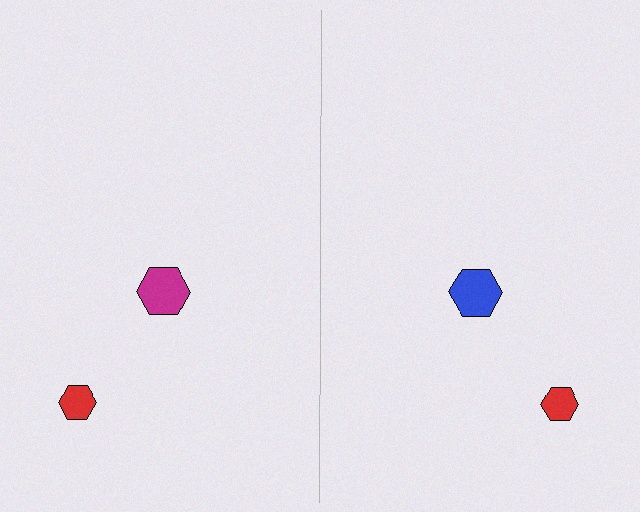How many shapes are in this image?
There are 4 shapes in this image.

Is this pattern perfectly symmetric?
No, the pattern is not perfectly symmetric. The blue hexagon on the right side breaks the symmetry — its mirror counterpart is magenta.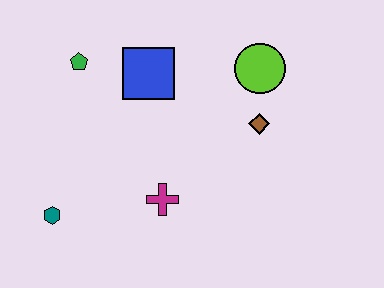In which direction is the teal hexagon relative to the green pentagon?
The teal hexagon is below the green pentagon.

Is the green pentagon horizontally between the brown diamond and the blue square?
No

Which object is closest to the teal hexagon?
The magenta cross is closest to the teal hexagon.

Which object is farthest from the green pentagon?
The brown diamond is farthest from the green pentagon.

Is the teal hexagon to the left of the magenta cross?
Yes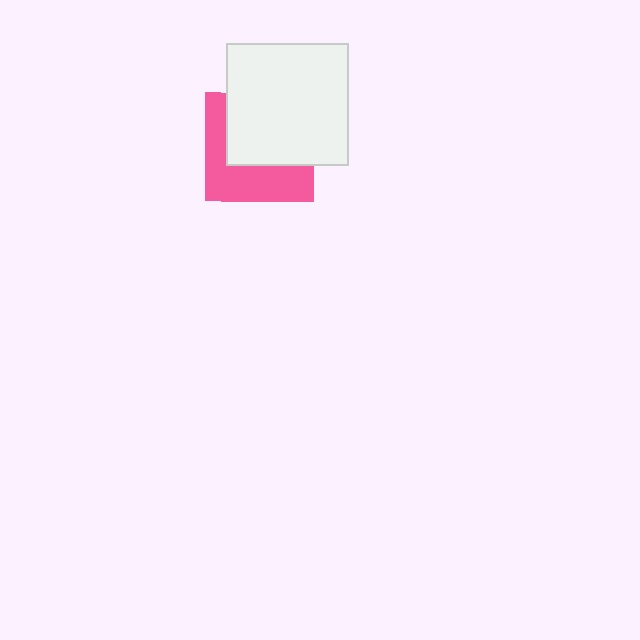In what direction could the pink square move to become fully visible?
The pink square could move toward the lower-left. That would shift it out from behind the white square entirely.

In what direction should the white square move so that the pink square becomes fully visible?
The white square should move toward the upper-right. That is the shortest direction to clear the overlap and leave the pink square fully visible.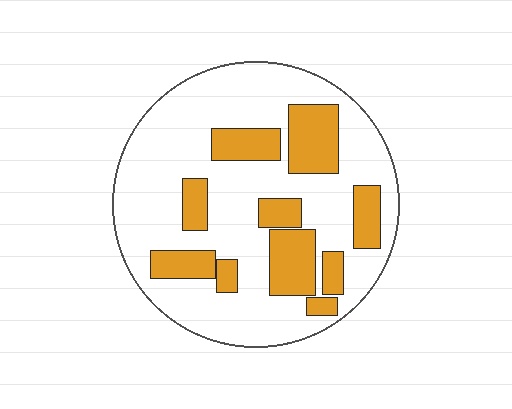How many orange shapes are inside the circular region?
10.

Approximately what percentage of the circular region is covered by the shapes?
Approximately 25%.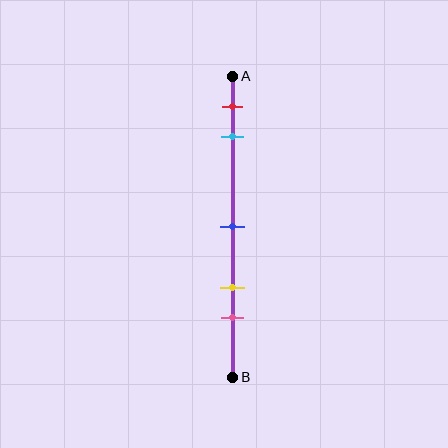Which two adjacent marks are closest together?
The red and cyan marks are the closest adjacent pair.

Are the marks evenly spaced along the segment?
No, the marks are not evenly spaced.